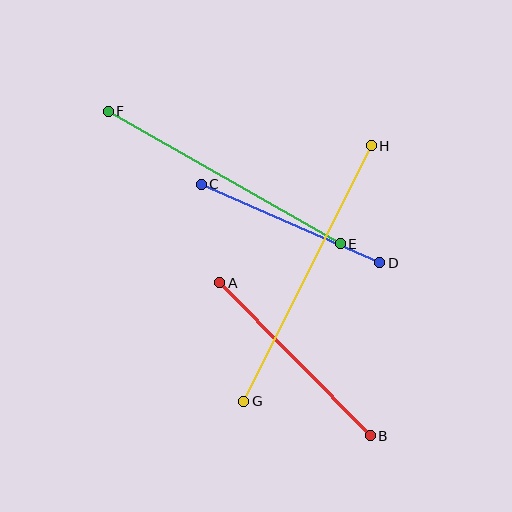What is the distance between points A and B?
The distance is approximately 214 pixels.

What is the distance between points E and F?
The distance is approximately 267 pixels.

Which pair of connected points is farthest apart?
Points G and H are farthest apart.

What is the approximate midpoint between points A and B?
The midpoint is at approximately (295, 359) pixels.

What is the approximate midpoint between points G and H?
The midpoint is at approximately (308, 273) pixels.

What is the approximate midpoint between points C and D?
The midpoint is at approximately (291, 223) pixels.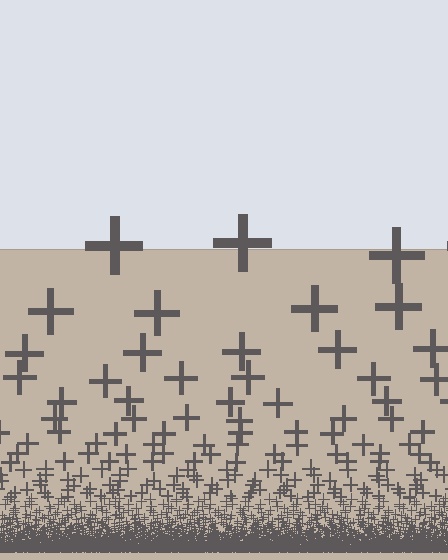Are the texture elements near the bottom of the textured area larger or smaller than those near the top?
Smaller. The gradient is inverted — elements near the bottom are smaller and denser.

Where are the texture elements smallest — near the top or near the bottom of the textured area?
Near the bottom.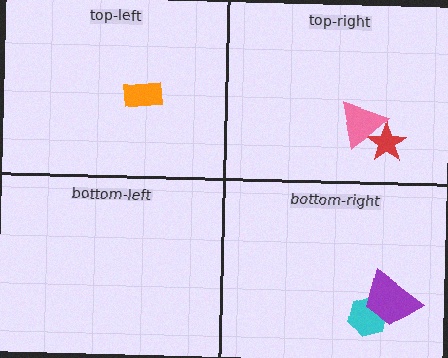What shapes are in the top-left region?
The orange rectangle.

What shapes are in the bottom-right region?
The cyan hexagon, the purple trapezoid.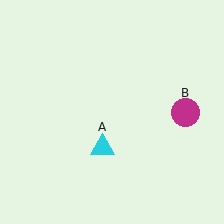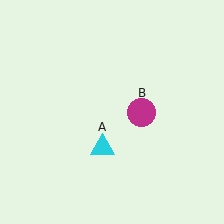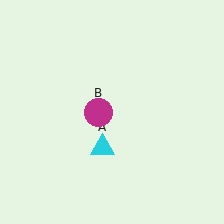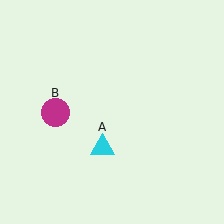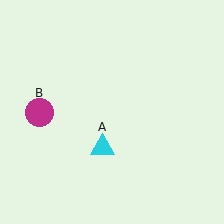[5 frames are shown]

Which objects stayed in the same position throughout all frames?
Cyan triangle (object A) remained stationary.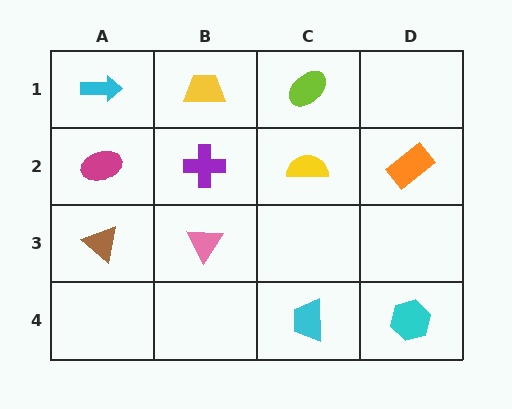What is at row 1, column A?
A cyan arrow.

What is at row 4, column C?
A cyan trapezoid.